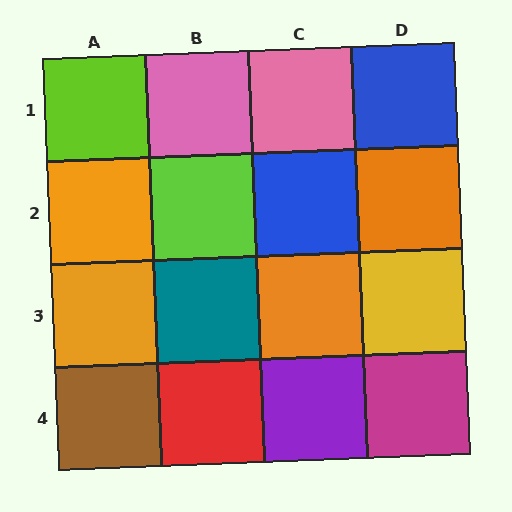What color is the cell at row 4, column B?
Red.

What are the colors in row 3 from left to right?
Orange, teal, orange, yellow.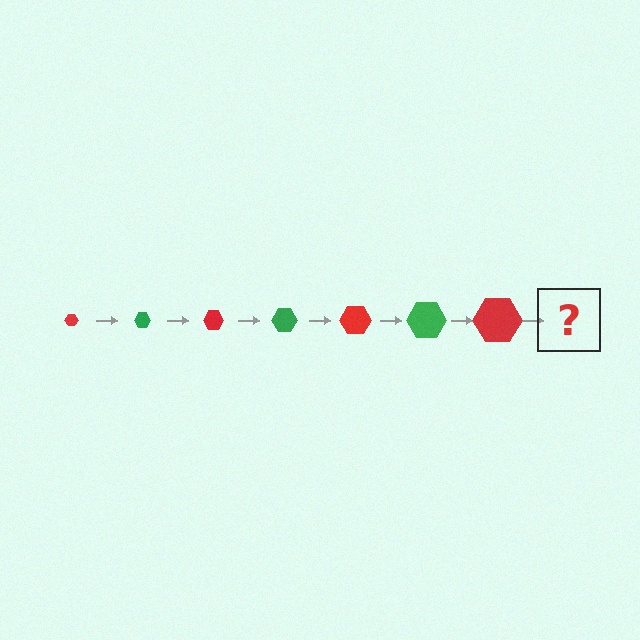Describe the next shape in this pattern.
It should be a green hexagon, larger than the previous one.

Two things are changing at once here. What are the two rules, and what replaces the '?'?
The two rules are that the hexagon grows larger each step and the color cycles through red and green. The '?' should be a green hexagon, larger than the previous one.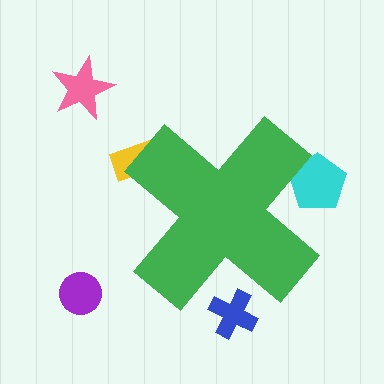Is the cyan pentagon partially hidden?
Yes, the cyan pentagon is partially hidden behind the green cross.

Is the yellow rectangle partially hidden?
Yes, the yellow rectangle is partially hidden behind the green cross.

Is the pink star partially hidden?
No, the pink star is fully visible.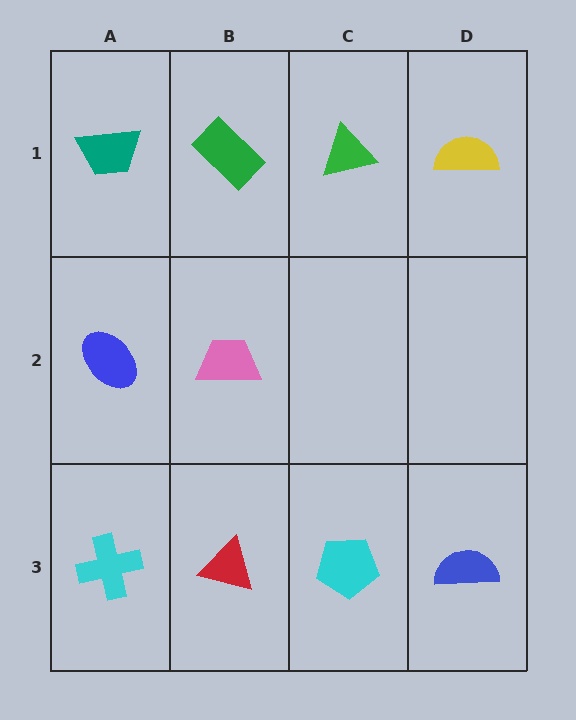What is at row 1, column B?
A green rectangle.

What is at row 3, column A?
A cyan cross.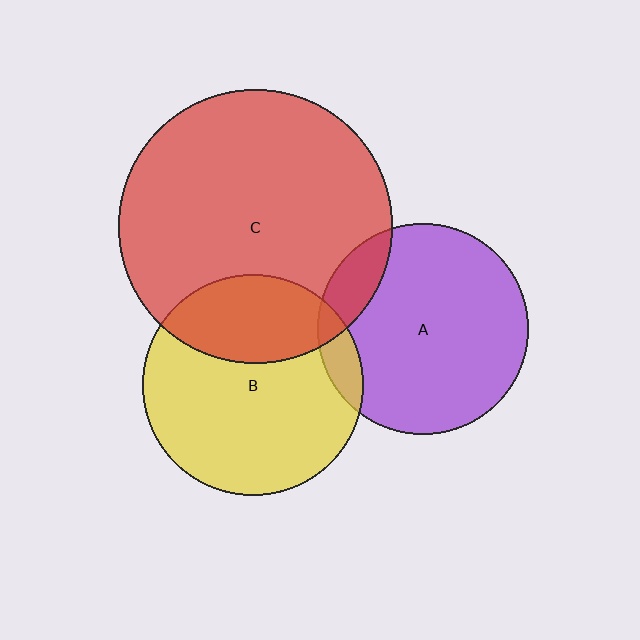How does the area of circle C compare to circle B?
Approximately 1.5 times.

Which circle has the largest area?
Circle C (red).